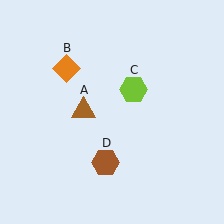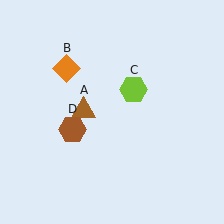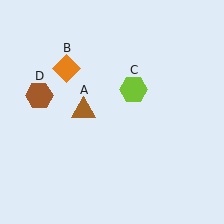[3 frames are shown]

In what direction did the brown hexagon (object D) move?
The brown hexagon (object D) moved up and to the left.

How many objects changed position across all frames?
1 object changed position: brown hexagon (object D).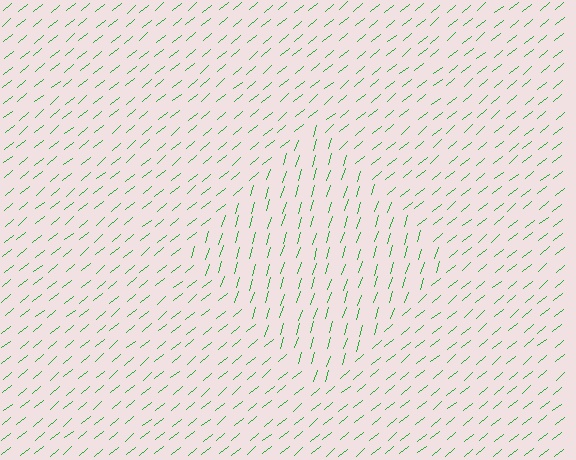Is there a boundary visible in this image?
Yes, there is a texture boundary formed by a change in line orientation.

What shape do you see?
I see a diamond.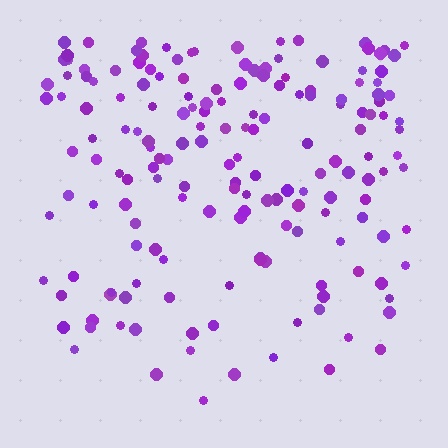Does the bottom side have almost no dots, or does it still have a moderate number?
Still a moderate number, just noticeably fewer than the top.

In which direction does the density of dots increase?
From bottom to top, with the top side densest.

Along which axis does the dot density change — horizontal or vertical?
Vertical.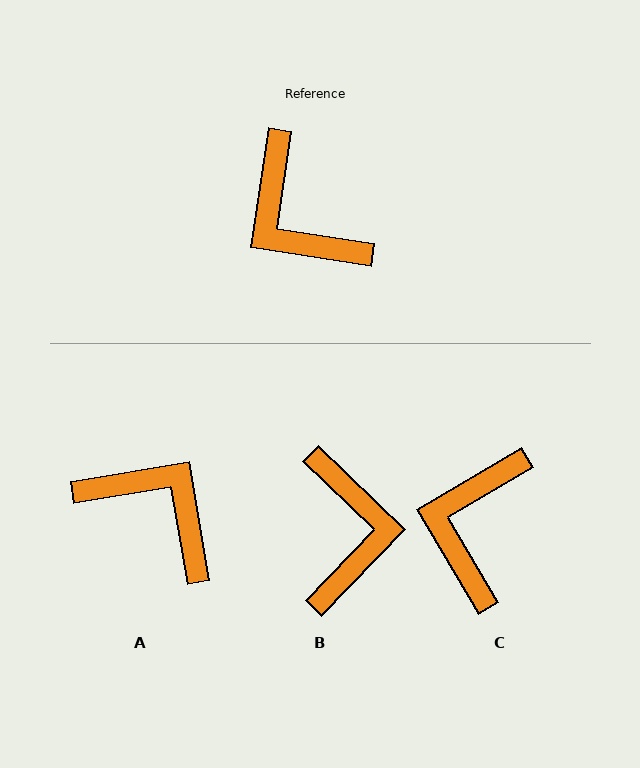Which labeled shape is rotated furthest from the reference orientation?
A, about 162 degrees away.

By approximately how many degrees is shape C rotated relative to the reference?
Approximately 51 degrees clockwise.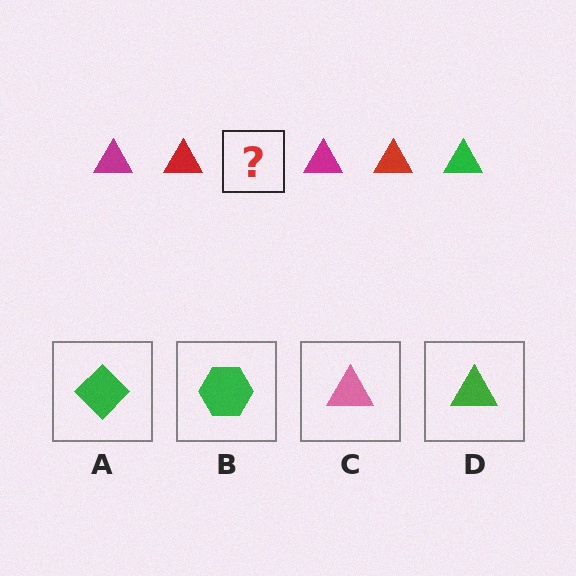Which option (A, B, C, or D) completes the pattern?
D.